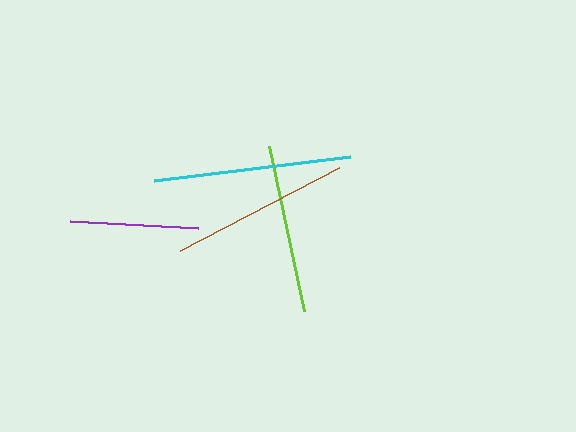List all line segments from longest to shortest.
From longest to shortest: cyan, brown, lime, purple.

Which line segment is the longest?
The cyan line is the longest at approximately 198 pixels.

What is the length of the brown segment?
The brown segment is approximately 180 pixels long.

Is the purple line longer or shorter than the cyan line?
The cyan line is longer than the purple line.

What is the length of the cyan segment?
The cyan segment is approximately 198 pixels long.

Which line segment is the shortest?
The purple line is the shortest at approximately 128 pixels.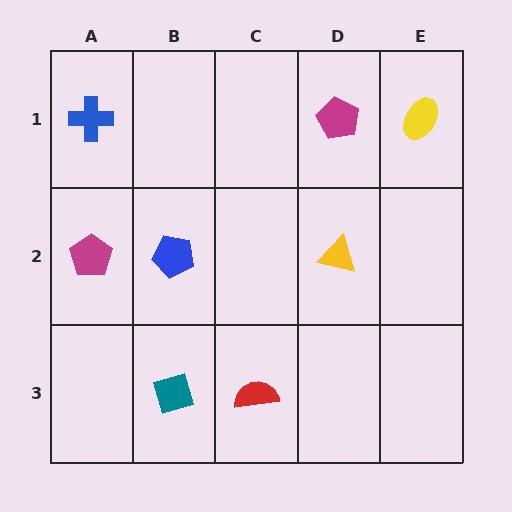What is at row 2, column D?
A yellow triangle.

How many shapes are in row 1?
3 shapes.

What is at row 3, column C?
A red semicircle.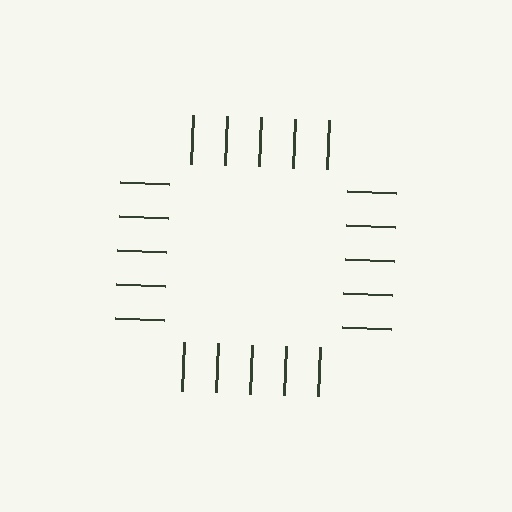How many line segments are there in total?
20 — 5 along each of the 4 edges.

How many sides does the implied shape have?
4 sides — the line-ends trace a square.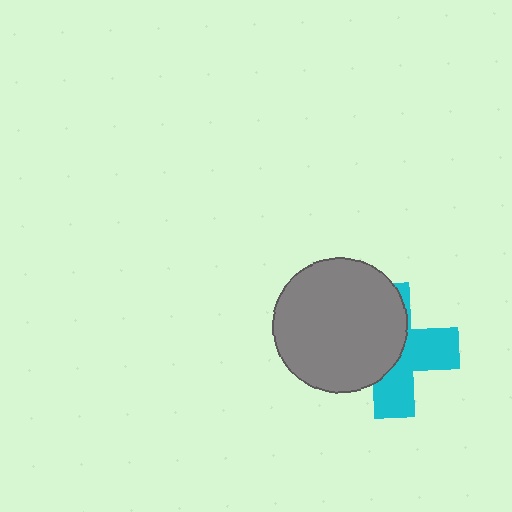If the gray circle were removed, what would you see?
You would see the complete cyan cross.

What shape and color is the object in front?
The object in front is a gray circle.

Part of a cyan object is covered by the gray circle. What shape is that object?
It is a cross.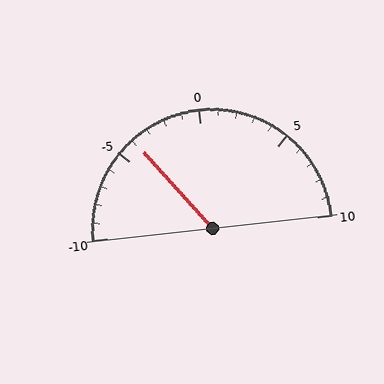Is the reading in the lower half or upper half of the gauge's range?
The reading is in the lower half of the range (-10 to 10).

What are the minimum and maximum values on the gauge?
The gauge ranges from -10 to 10.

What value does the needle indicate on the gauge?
The needle indicates approximately -4.